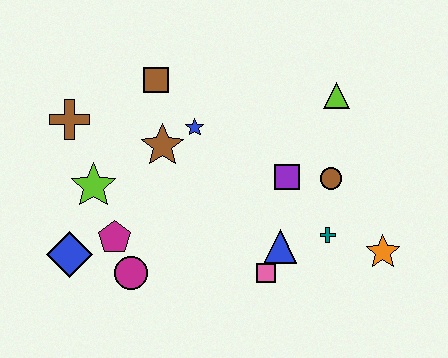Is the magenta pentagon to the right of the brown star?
No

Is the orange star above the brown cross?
No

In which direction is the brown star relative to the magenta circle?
The brown star is above the magenta circle.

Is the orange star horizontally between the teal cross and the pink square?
No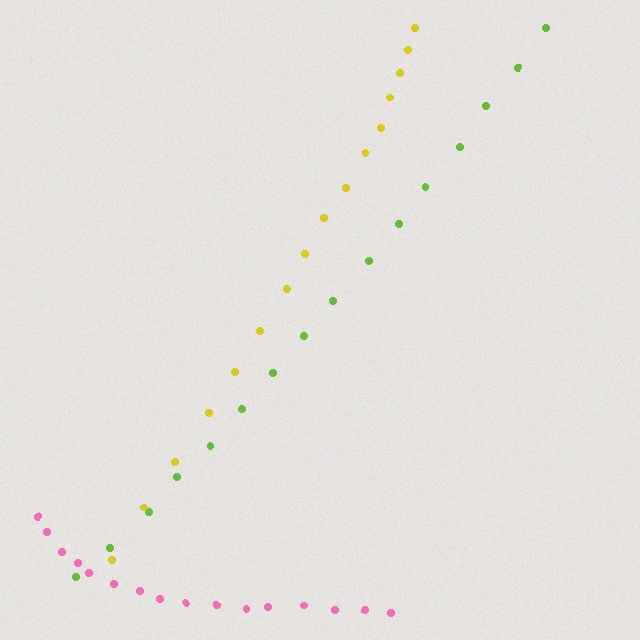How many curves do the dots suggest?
There are 3 distinct paths.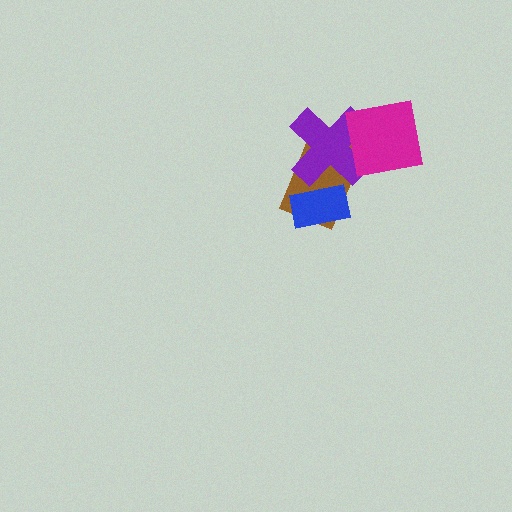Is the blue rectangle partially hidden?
Yes, it is partially covered by another shape.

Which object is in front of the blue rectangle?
The purple cross is in front of the blue rectangle.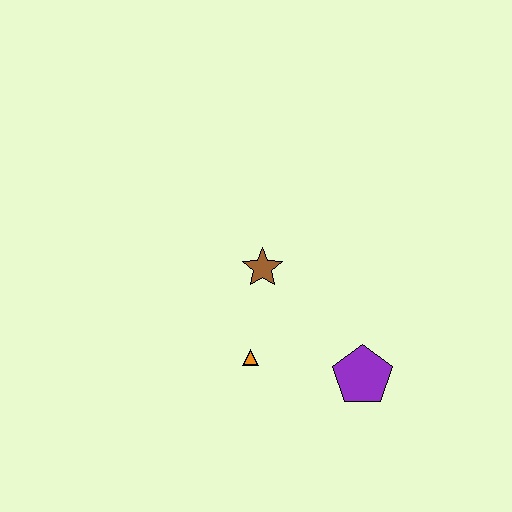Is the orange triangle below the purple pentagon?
No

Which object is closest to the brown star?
The orange triangle is closest to the brown star.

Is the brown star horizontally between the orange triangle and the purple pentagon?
Yes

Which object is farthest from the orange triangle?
The purple pentagon is farthest from the orange triangle.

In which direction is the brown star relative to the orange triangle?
The brown star is above the orange triangle.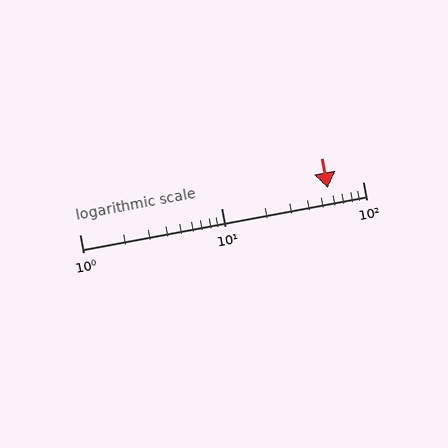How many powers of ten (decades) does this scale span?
The scale spans 2 decades, from 1 to 100.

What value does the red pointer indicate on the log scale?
The pointer indicates approximately 57.